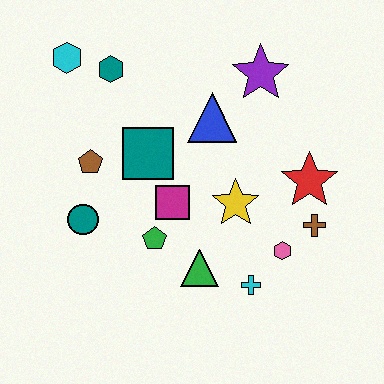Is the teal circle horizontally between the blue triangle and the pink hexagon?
No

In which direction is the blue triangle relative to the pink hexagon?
The blue triangle is above the pink hexagon.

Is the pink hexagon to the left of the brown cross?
Yes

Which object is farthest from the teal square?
The brown cross is farthest from the teal square.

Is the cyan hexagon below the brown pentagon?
No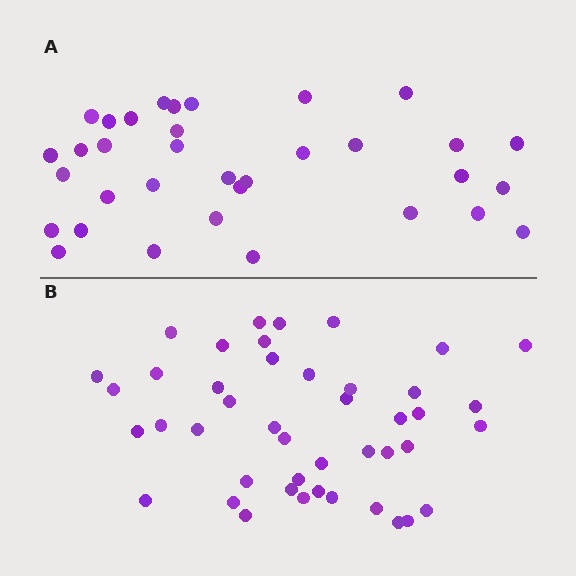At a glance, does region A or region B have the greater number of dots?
Region B (the bottom region) has more dots.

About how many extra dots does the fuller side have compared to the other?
Region B has roughly 10 or so more dots than region A.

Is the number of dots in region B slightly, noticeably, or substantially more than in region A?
Region B has noticeably more, but not dramatically so. The ratio is roughly 1.3 to 1.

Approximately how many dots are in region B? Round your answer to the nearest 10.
About 40 dots. (The exact count is 44, which rounds to 40.)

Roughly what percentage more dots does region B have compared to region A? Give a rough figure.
About 30% more.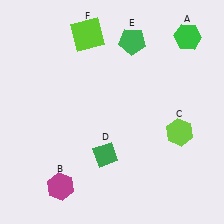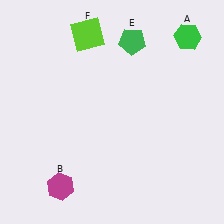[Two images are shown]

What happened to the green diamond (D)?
The green diamond (D) was removed in Image 2. It was in the bottom-left area of Image 1.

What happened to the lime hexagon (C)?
The lime hexagon (C) was removed in Image 2. It was in the bottom-right area of Image 1.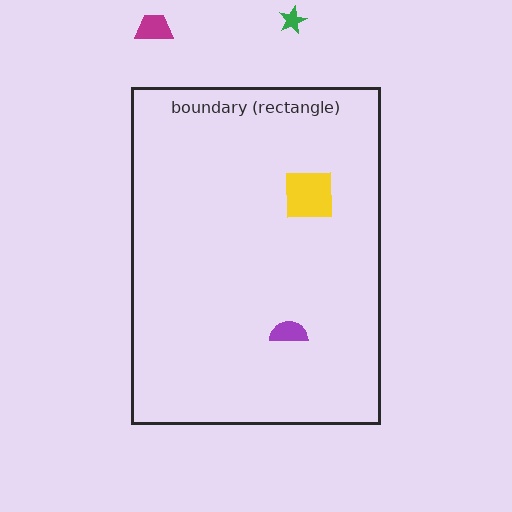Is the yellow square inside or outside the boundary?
Inside.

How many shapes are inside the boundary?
2 inside, 2 outside.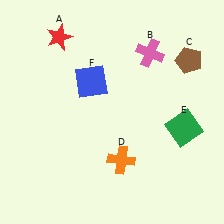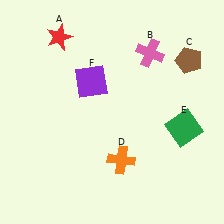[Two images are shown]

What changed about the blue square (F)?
In Image 1, F is blue. In Image 2, it changed to purple.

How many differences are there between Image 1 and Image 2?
There is 1 difference between the two images.